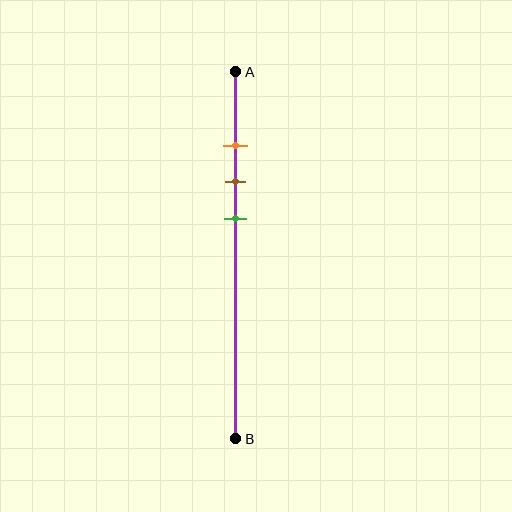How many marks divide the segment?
There are 3 marks dividing the segment.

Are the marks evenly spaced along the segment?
Yes, the marks are approximately evenly spaced.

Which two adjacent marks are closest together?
The orange and brown marks are the closest adjacent pair.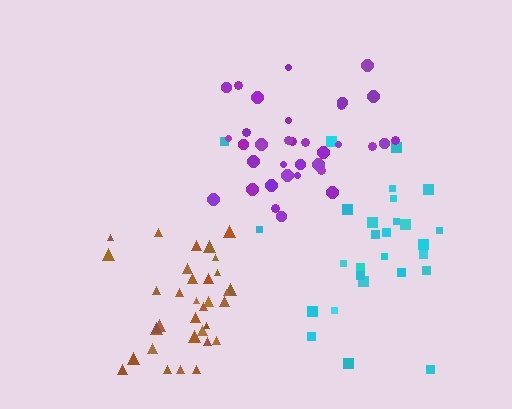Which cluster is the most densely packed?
Brown.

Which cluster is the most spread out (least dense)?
Cyan.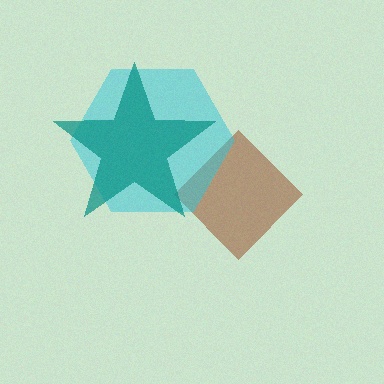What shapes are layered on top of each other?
The layered shapes are: a brown diamond, a cyan hexagon, a teal star.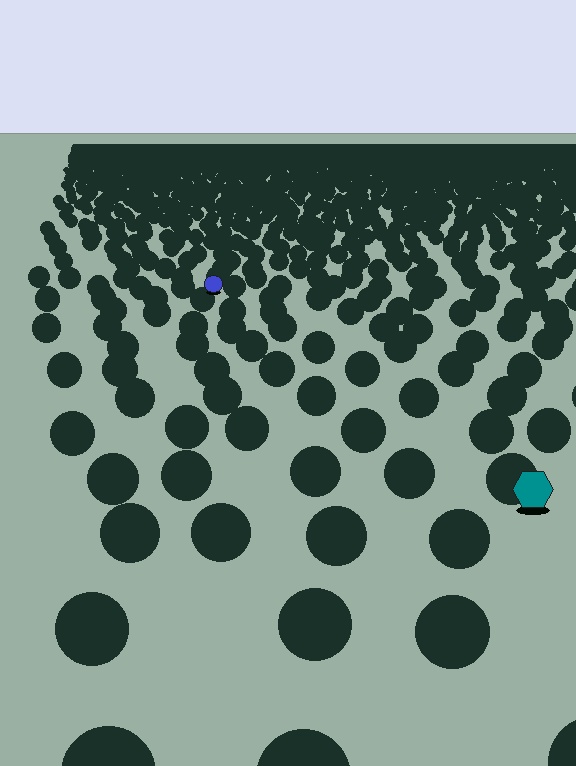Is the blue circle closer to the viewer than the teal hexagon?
No. The teal hexagon is closer — you can tell from the texture gradient: the ground texture is coarser near it.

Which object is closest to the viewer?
The teal hexagon is closest. The texture marks near it are larger and more spread out.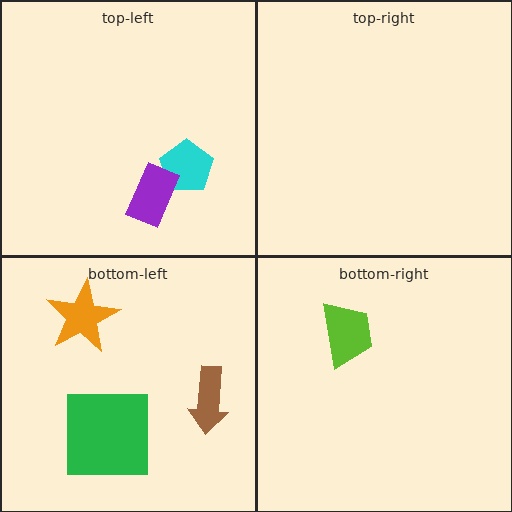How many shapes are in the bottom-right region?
1.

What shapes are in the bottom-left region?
The orange star, the brown arrow, the green square.